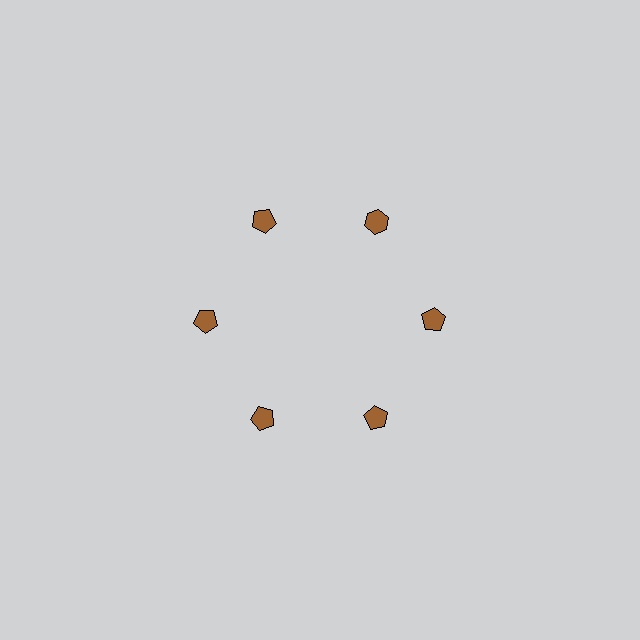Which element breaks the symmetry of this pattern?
The brown hexagon at roughly the 1 o'clock position breaks the symmetry. All other shapes are brown pentagons.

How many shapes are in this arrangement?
There are 6 shapes arranged in a ring pattern.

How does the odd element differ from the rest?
It has a different shape: hexagon instead of pentagon.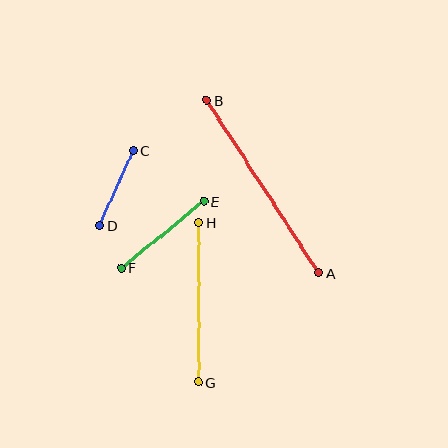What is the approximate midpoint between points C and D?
The midpoint is at approximately (116, 188) pixels.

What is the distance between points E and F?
The distance is approximately 106 pixels.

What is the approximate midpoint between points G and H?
The midpoint is at approximately (199, 303) pixels.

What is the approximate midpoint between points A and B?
The midpoint is at approximately (263, 187) pixels.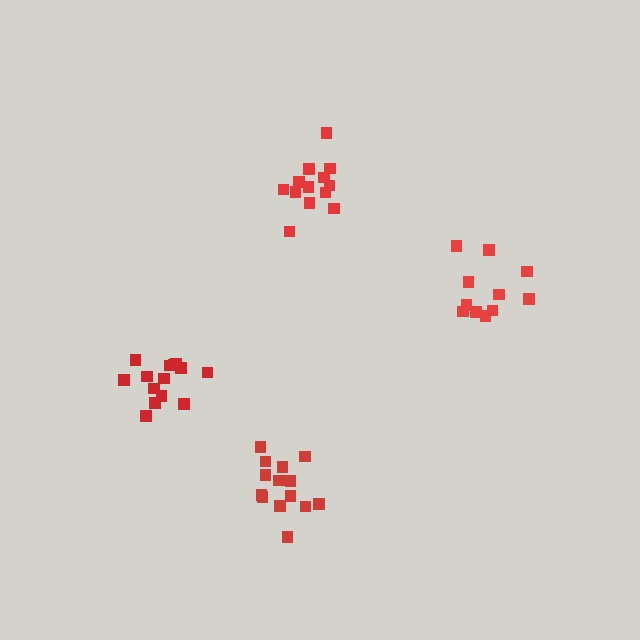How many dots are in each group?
Group 1: 11 dots, Group 2: 13 dots, Group 3: 14 dots, Group 4: 14 dots (52 total).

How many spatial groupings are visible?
There are 4 spatial groupings.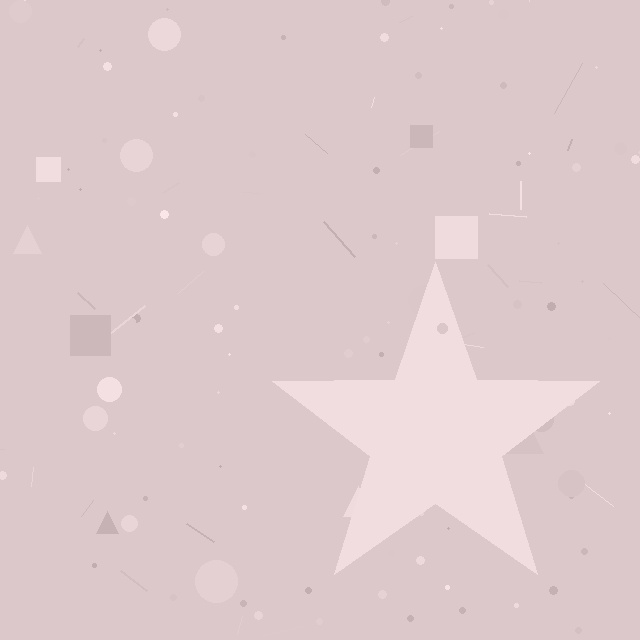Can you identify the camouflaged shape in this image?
The camouflaged shape is a star.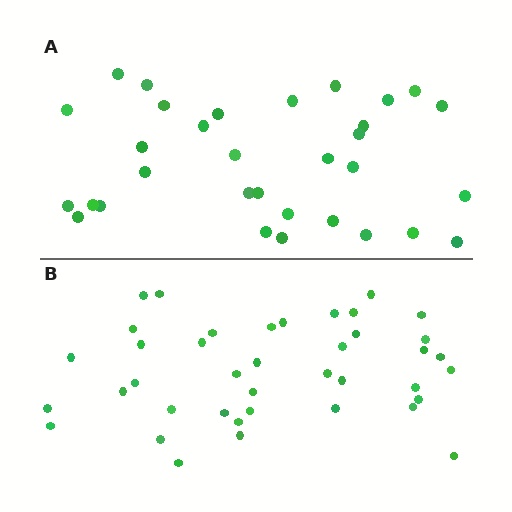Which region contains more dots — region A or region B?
Region B (the bottom region) has more dots.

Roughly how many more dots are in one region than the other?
Region B has roughly 8 or so more dots than region A.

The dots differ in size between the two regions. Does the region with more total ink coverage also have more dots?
No. Region A has more total ink coverage because its dots are larger, but region B actually contains more individual dots. Total area can be misleading — the number of items is what matters here.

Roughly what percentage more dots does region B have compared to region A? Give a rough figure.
About 25% more.